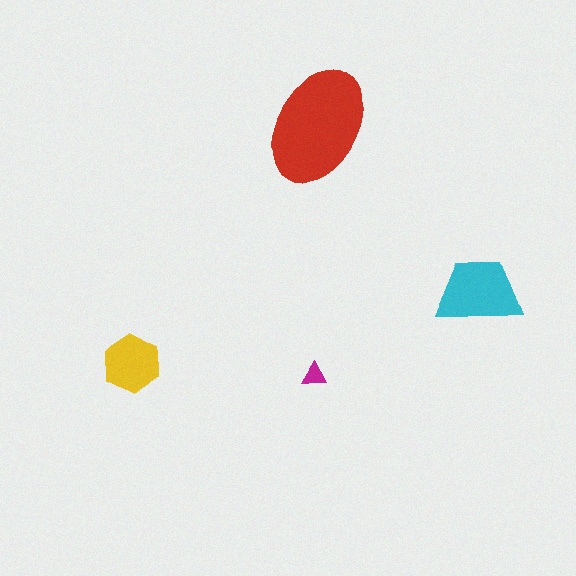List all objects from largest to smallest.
The red ellipse, the cyan trapezoid, the yellow hexagon, the magenta triangle.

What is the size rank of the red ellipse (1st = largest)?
1st.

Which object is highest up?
The red ellipse is topmost.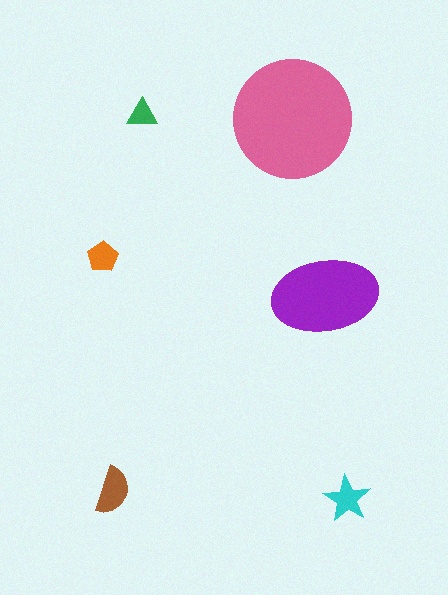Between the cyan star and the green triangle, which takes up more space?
The cyan star.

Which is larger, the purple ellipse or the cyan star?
The purple ellipse.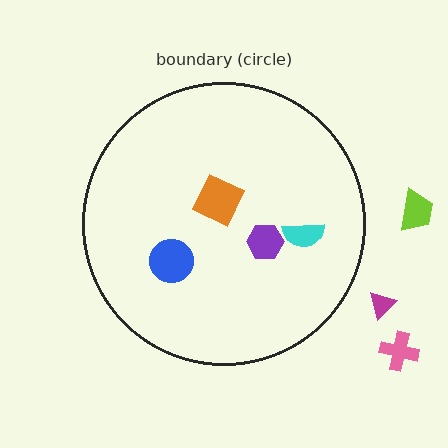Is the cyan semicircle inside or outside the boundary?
Inside.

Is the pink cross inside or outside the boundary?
Outside.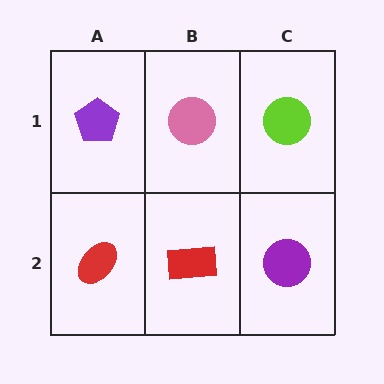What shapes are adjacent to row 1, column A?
A red ellipse (row 2, column A), a pink circle (row 1, column B).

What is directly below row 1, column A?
A red ellipse.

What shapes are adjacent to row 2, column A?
A purple pentagon (row 1, column A), a red rectangle (row 2, column B).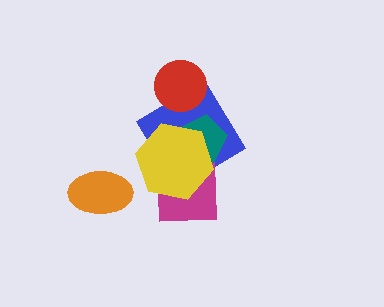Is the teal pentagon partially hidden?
Yes, it is partially covered by another shape.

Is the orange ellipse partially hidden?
No, no other shape covers it.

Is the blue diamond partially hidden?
Yes, it is partially covered by another shape.